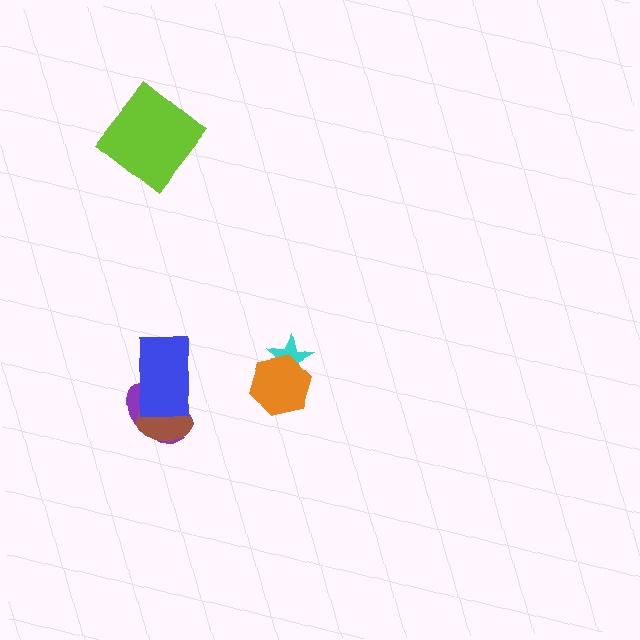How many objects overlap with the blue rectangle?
2 objects overlap with the blue rectangle.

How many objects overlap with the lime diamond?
0 objects overlap with the lime diamond.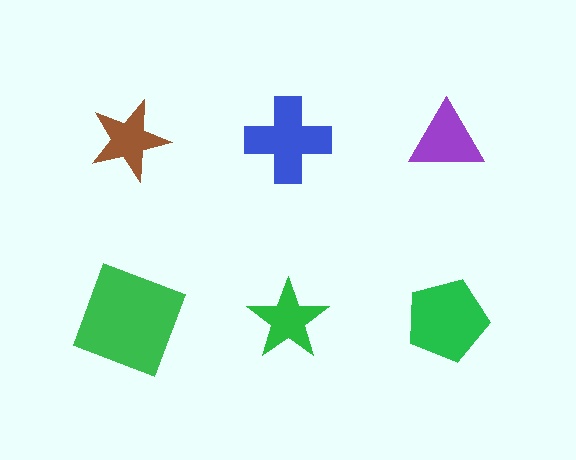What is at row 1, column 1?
A brown star.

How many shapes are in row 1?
3 shapes.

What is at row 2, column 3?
A green pentagon.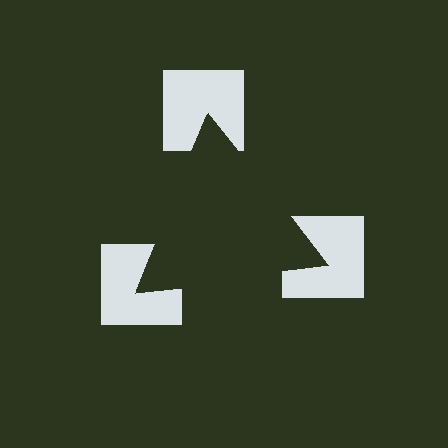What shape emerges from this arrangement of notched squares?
An illusory triangle — its edges are inferred from the aligned wedge cuts in the notched squares, not physically drawn.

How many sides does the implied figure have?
3 sides.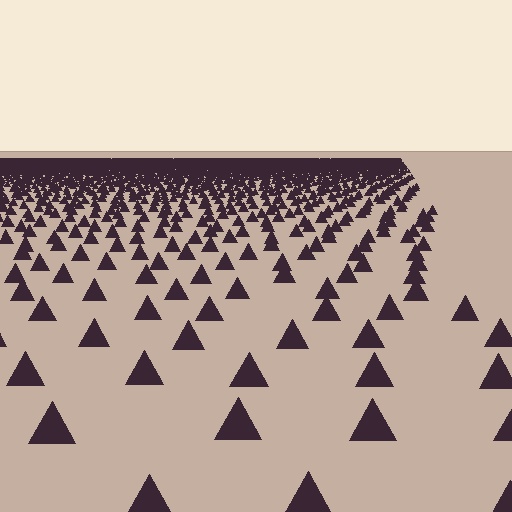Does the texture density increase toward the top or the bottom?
Density increases toward the top.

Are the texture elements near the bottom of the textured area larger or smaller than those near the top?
Larger. Near the bottom, elements are closer to the viewer and appear at a bigger on-screen size.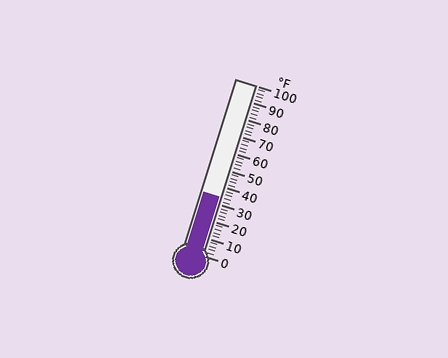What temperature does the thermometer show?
The thermometer shows approximately 34°F.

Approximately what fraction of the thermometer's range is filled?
The thermometer is filled to approximately 35% of its range.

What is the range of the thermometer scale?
The thermometer scale ranges from 0°F to 100°F.